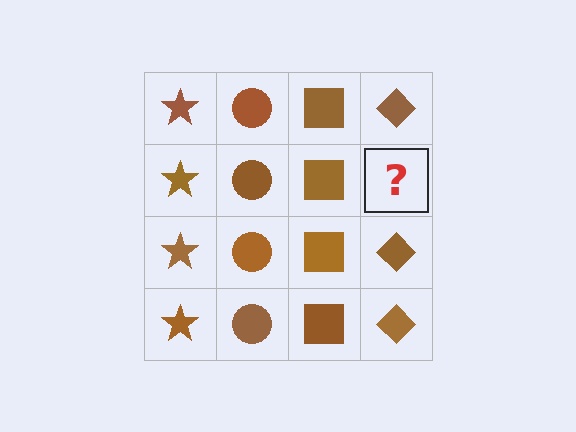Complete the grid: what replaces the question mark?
The question mark should be replaced with a brown diamond.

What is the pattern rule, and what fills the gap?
The rule is that each column has a consistent shape. The gap should be filled with a brown diamond.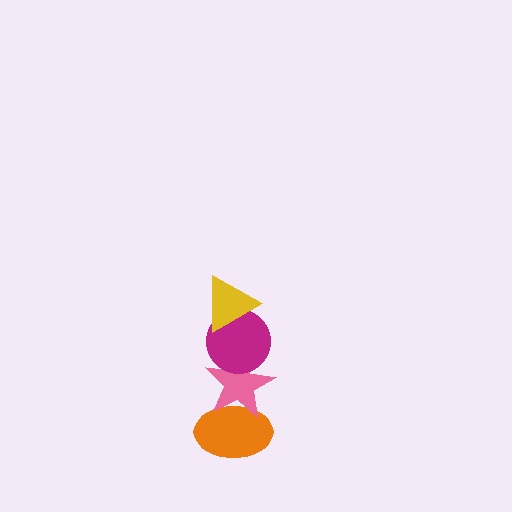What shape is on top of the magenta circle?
The yellow triangle is on top of the magenta circle.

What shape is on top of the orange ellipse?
The pink star is on top of the orange ellipse.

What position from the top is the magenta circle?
The magenta circle is 2nd from the top.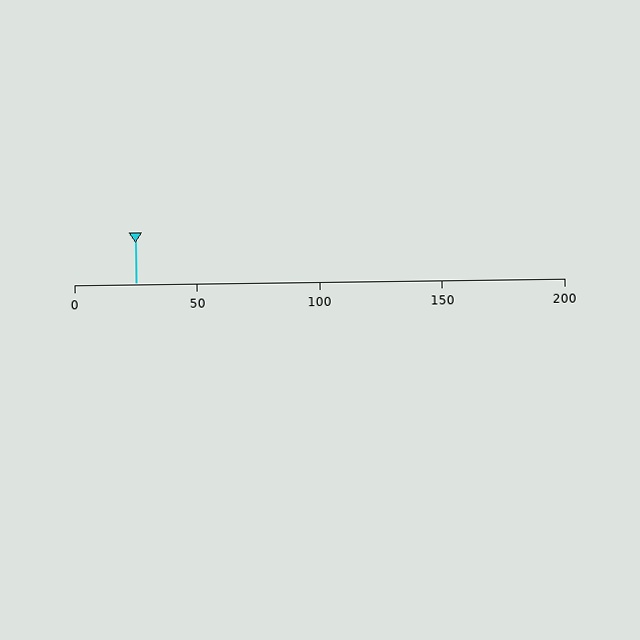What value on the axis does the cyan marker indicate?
The marker indicates approximately 25.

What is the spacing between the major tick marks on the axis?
The major ticks are spaced 50 apart.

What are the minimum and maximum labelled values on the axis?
The axis runs from 0 to 200.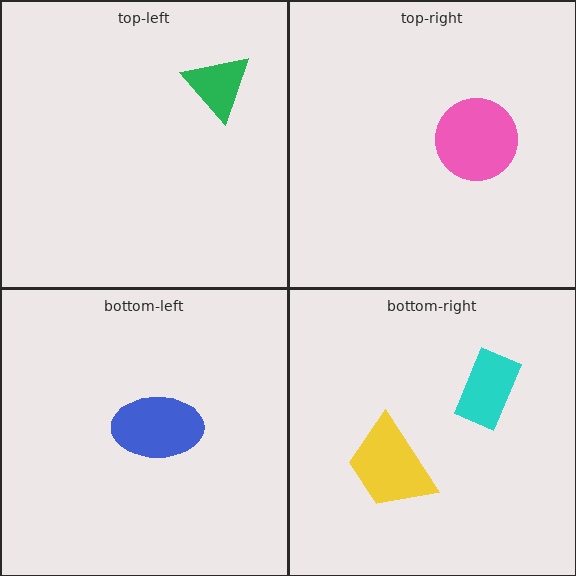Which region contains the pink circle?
The top-right region.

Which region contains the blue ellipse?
The bottom-left region.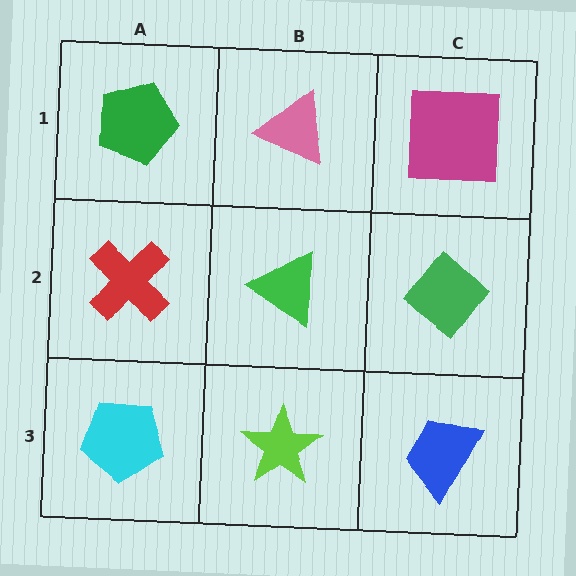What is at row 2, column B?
A green triangle.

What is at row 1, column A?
A green pentagon.